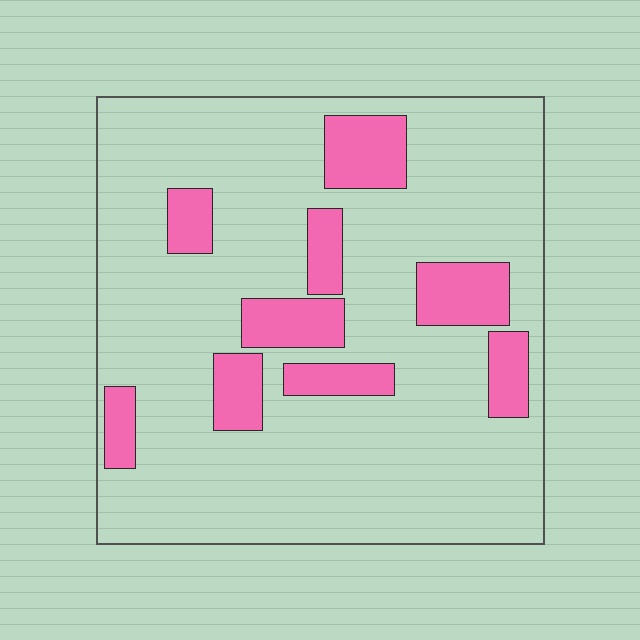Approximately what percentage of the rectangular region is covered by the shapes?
Approximately 20%.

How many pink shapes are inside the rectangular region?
9.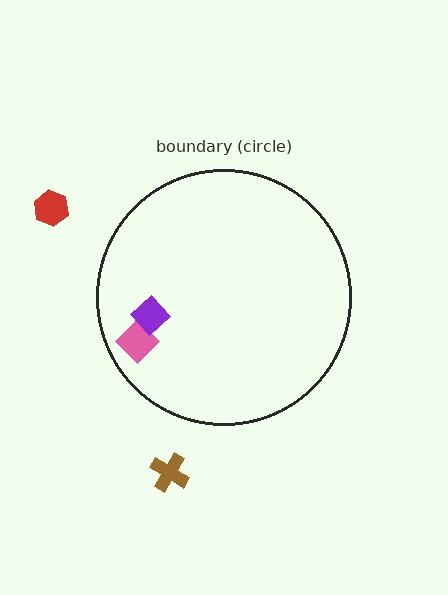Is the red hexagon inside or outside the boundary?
Outside.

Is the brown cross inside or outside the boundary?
Outside.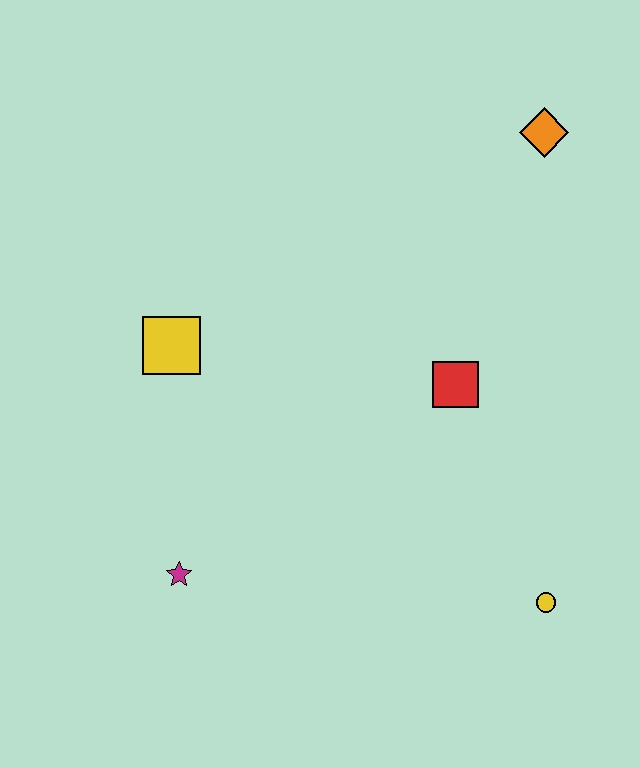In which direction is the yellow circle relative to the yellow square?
The yellow circle is to the right of the yellow square.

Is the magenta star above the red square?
No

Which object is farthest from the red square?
The magenta star is farthest from the red square.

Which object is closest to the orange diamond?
The red square is closest to the orange diamond.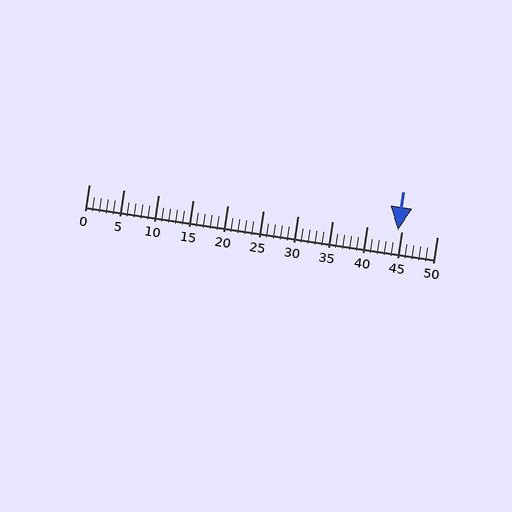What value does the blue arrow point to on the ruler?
The blue arrow points to approximately 44.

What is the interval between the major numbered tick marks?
The major tick marks are spaced 5 units apart.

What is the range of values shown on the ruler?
The ruler shows values from 0 to 50.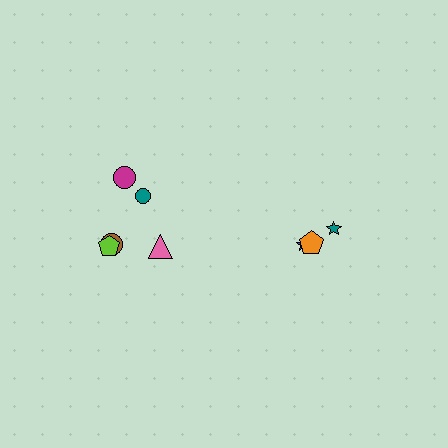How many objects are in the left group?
There are 5 objects.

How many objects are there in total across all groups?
There are 8 objects.